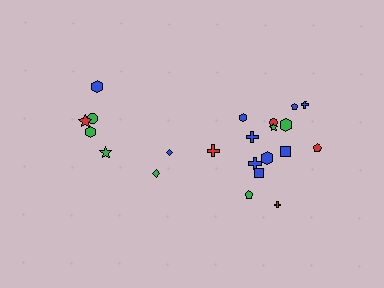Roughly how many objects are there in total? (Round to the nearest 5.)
Roughly 20 objects in total.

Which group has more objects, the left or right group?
The right group.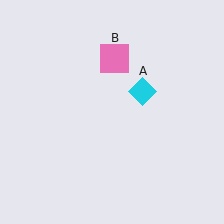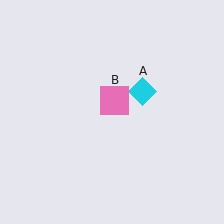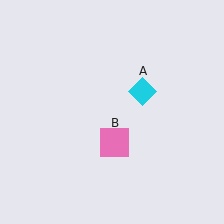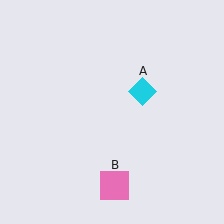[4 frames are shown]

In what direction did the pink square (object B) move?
The pink square (object B) moved down.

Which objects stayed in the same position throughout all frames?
Cyan diamond (object A) remained stationary.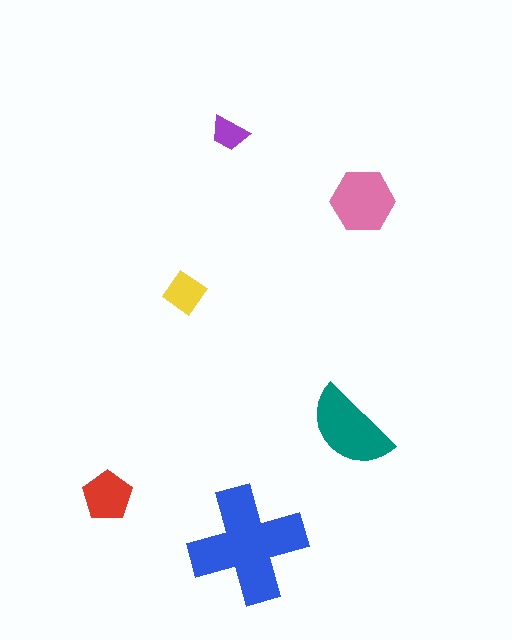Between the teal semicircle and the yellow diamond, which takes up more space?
The teal semicircle.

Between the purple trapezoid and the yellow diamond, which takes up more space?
The yellow diamond.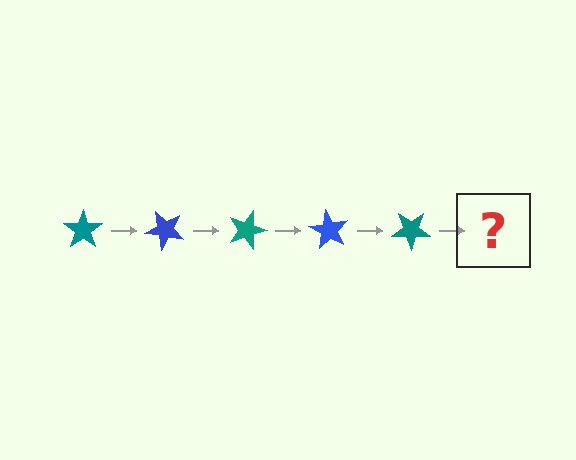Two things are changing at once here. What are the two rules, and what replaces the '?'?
The two rules are that it rotates 45 degrees each step and the color cycles through teal and blue. The '?' should be a blue star, rotated 225 degrees from the start.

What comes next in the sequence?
The next element should be a blue star, rotated 225 degrees from the start.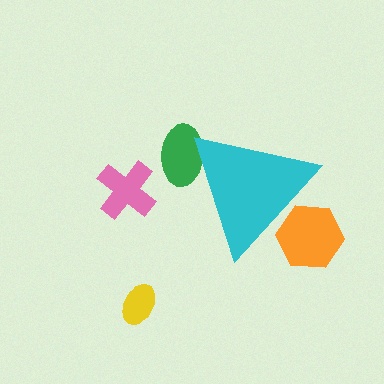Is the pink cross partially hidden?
No, the pink cross is fully visible.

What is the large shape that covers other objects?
A cyan triangle.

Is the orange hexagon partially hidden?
Yes, the orange hexagon is partially hidden behind the cyan triangle.